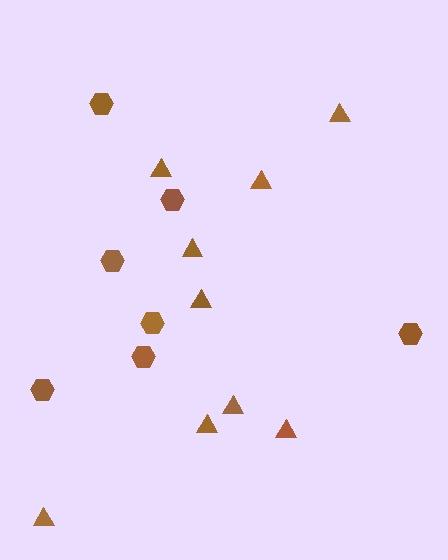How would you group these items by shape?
There are 2 groups: one group of triangles (9) and one group of hexagons (7).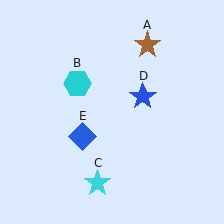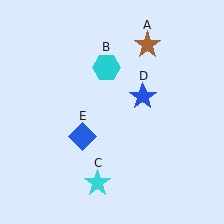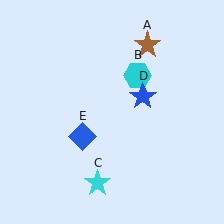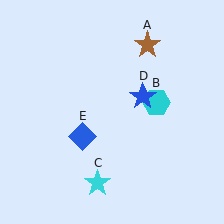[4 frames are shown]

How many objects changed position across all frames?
1 object changed position: cyan hexagon (object B).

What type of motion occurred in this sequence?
The cyan hexagon (object B) rotated clockwise around the center of the scene.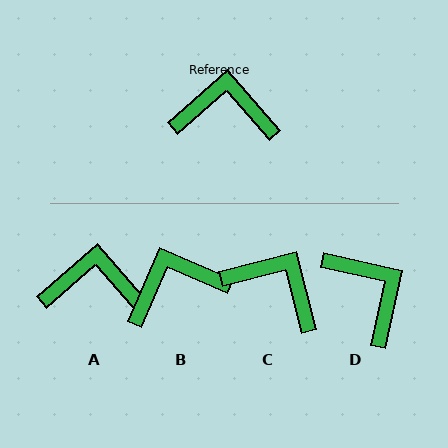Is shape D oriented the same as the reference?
No, it is off by about 54 degrees.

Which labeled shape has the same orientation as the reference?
A.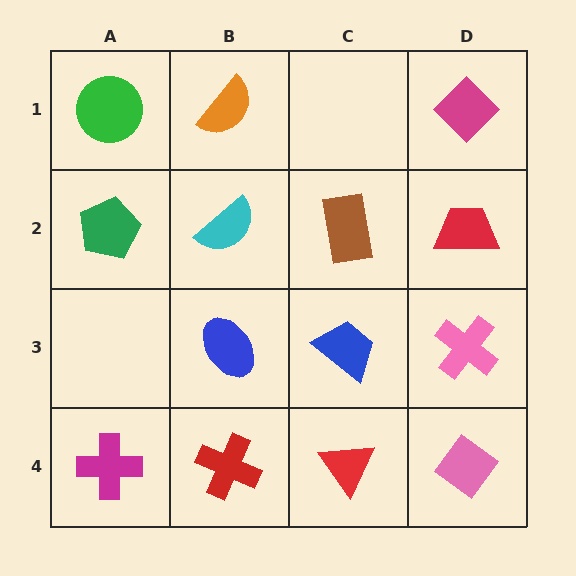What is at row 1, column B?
An orange semicircle.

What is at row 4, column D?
A pink diamond.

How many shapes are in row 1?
3 shapes.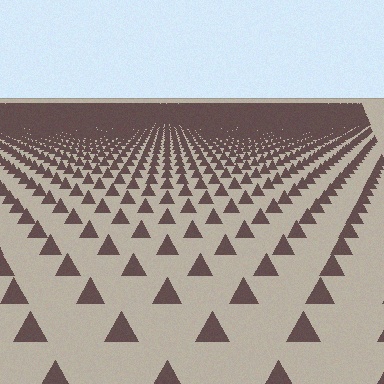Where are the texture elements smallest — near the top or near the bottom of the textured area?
Near the top.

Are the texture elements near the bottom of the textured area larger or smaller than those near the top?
Larger. Near the bottom, elements are closer to the viewer and appear at a bigger on-screen size.